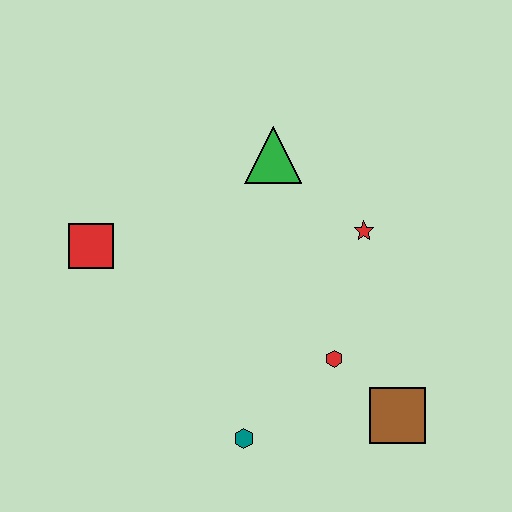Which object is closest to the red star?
The green triangle is closest to the red star.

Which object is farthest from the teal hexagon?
The green triangle is farthest from the teal hexagon.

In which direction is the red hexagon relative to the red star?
The red hexagon is below the red star.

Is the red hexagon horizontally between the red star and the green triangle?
Yes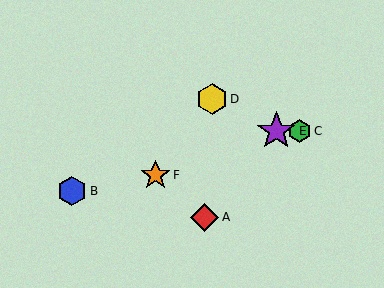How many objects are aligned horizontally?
2 objects (C, E) are aligned horizontally.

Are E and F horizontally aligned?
No, E is at y≈131 and F is at y≈175.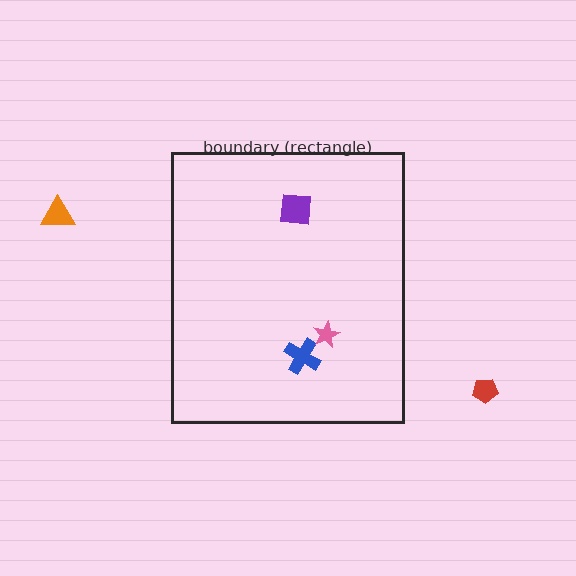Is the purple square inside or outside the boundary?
Inside.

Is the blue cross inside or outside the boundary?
Inside.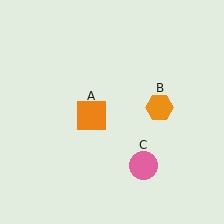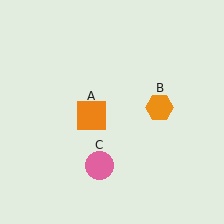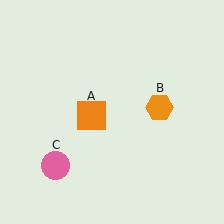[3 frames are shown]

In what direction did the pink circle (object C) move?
The pink circle (object C) moved left.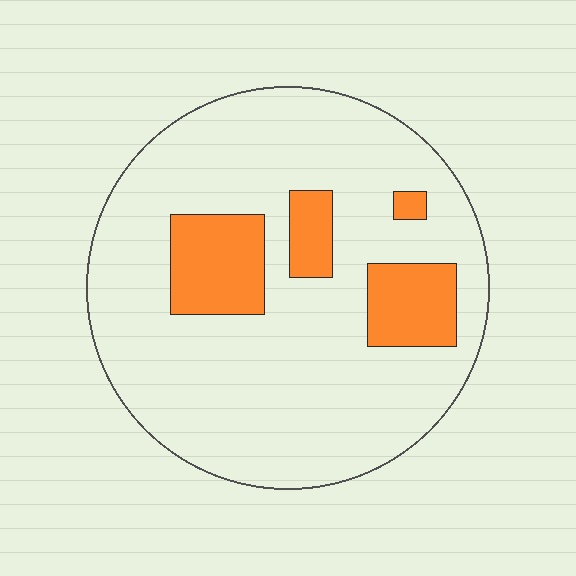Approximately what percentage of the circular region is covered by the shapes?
Approximately 15%.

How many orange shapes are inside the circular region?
4.